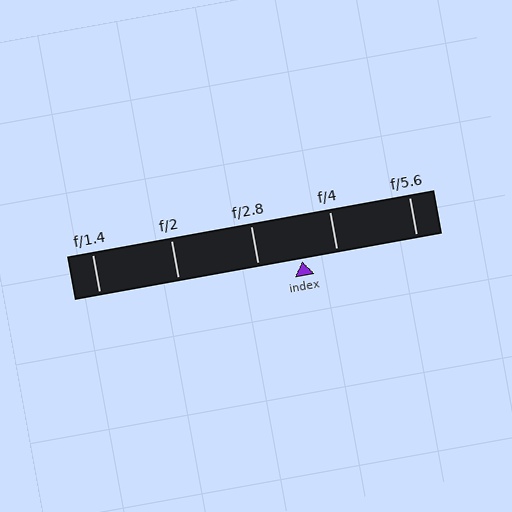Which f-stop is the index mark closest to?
The index mark is closest to f/4.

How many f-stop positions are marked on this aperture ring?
There are 5 f-stop positions marked.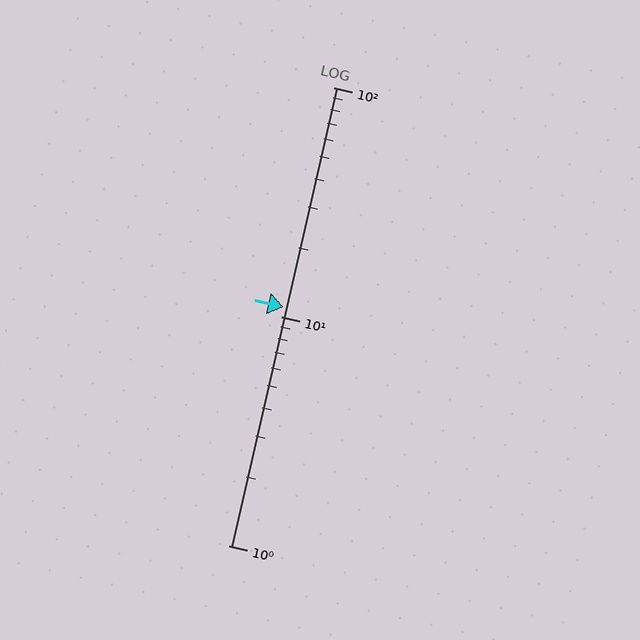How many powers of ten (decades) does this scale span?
The scale spans 2 decades, from 1 to 100.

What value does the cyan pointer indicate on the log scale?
The pointer indicates approximately 11.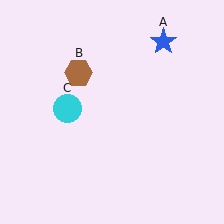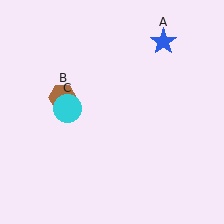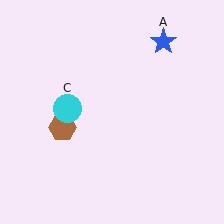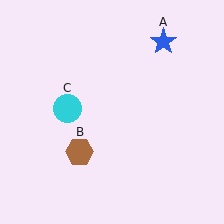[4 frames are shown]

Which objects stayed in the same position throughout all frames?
Blue star (object A) and cyan circle (object C) remained stationary.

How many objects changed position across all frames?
1 object changed position: brown hexagon (object B).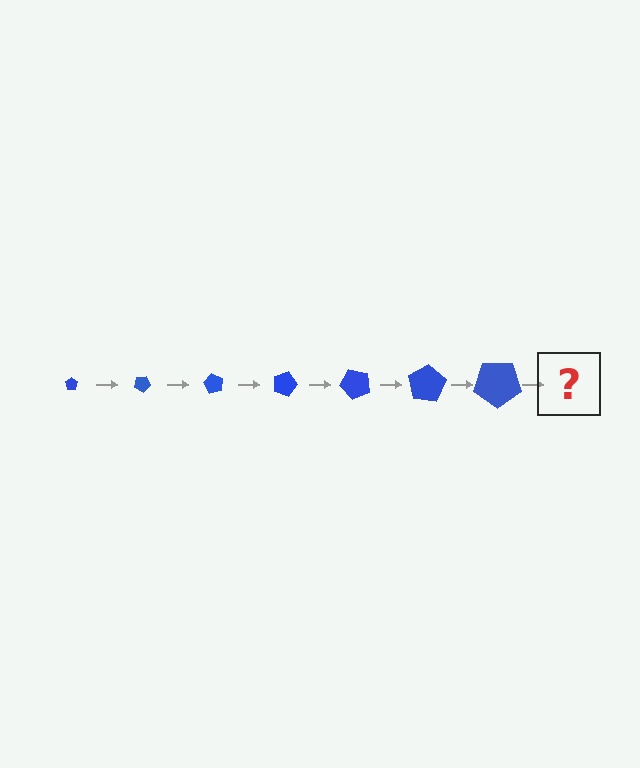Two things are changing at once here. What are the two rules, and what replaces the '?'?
The two rules are that the pentagon grows larger each step and it rotates 30 degrees each step. The '?' should be a pentagon, larger than the previous one and rotated 210 degrees from the start.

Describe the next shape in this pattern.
It should be a pentagon, larger than the previous one and rotated 210 degrees from the start.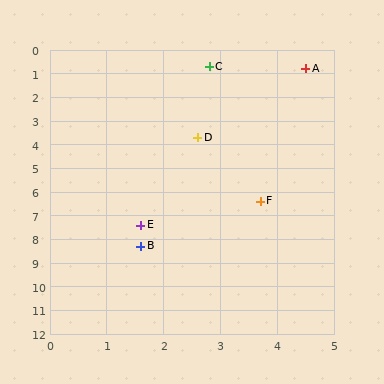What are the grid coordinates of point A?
Point A is at approximately (4.5, 0.8).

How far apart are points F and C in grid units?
Points F and C are about 5.8 grid units apart.